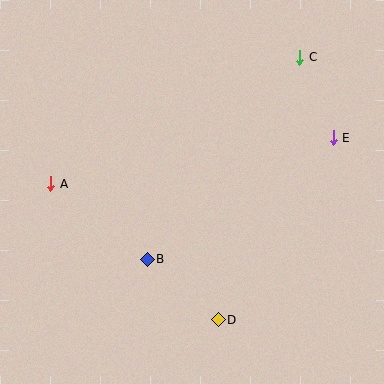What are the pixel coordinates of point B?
Point B is at (147, 259).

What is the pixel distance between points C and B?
The distance between C and B is 253 pixels.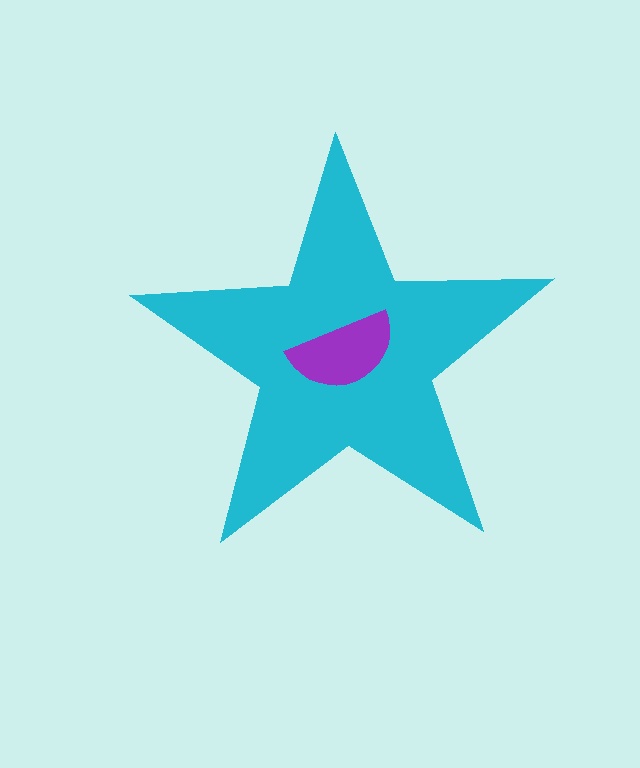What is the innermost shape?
The purple semicircle.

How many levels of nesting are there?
2.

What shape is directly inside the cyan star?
The purple semicircle.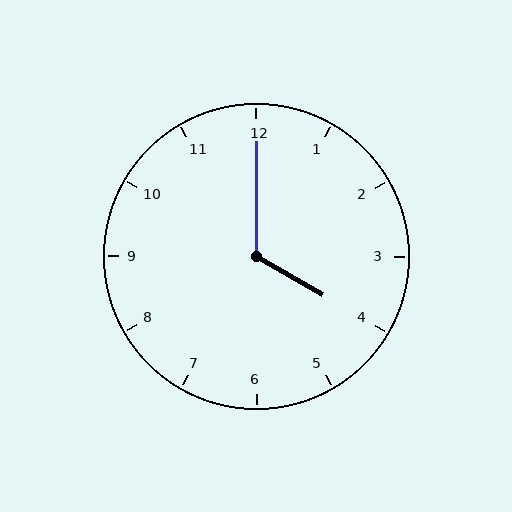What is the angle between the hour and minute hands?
Approximately 120 degrees.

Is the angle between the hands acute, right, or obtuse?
It is obtuse.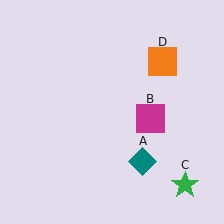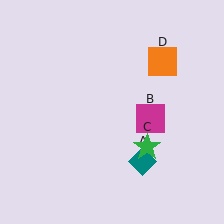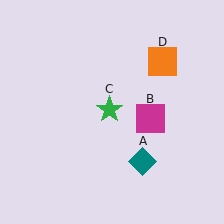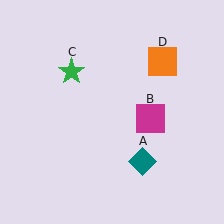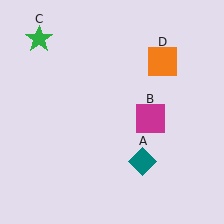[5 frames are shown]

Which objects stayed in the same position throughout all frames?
Teal diamond (object A) and magenta square (object B) and orange square (object D) remained stationary.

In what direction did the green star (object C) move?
The green star (object C) moved up and to the left.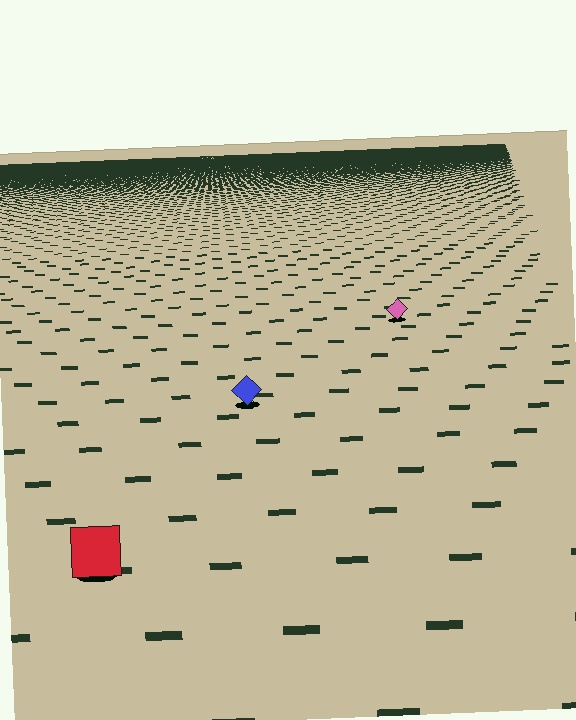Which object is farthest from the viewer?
The pink diamond is farthest from the viewer. It appears smaller and the ground texture around it is denser.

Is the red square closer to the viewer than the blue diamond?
Yes. The red square is closer — you can tell from the texture gradient: the ground texture is coarser near it.